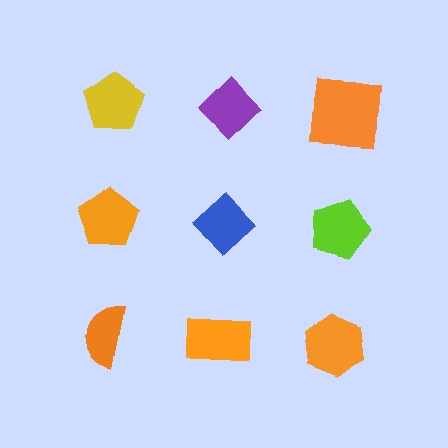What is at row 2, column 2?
A blue diamond.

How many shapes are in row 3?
3 shapes.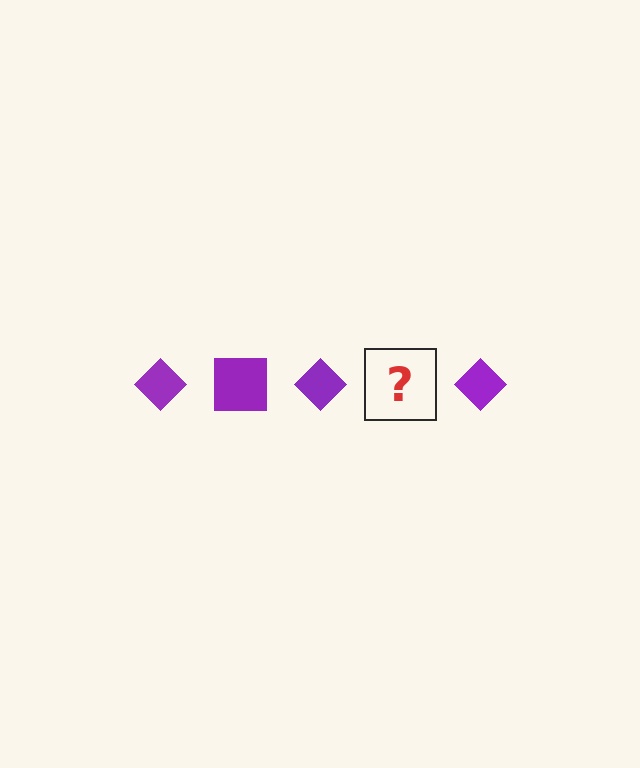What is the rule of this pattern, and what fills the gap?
The rule is that the pattern cycles through diamond, square shapes in purple. The gap should be filled with a purple square.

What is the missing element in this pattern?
The missing element is a purple square.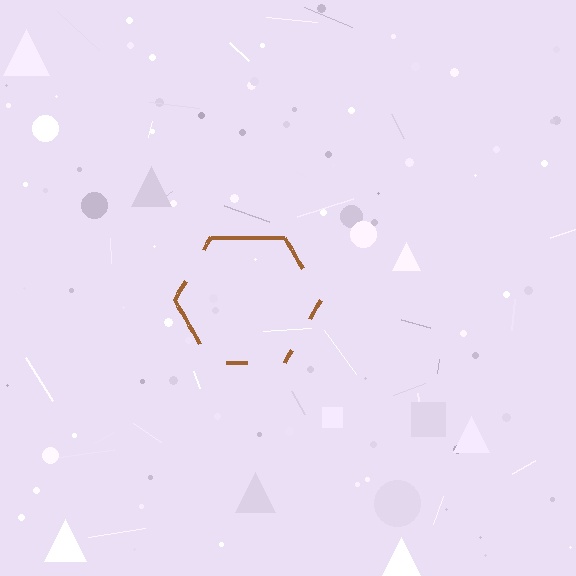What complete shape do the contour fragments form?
The contour fragments form a hexagon.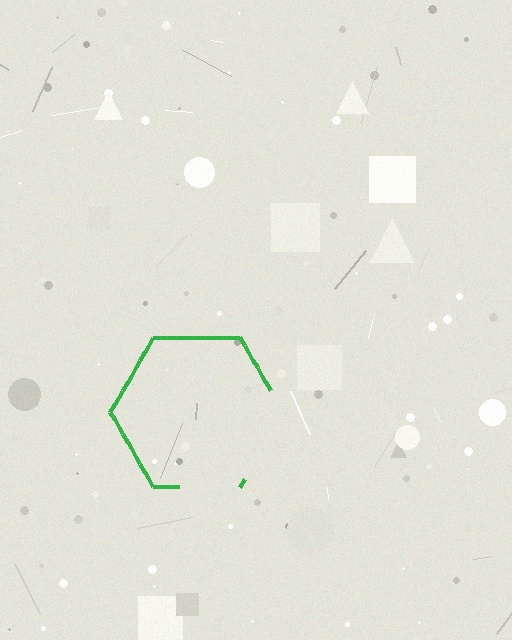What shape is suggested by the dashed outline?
The dashed outline suggests a hexagon.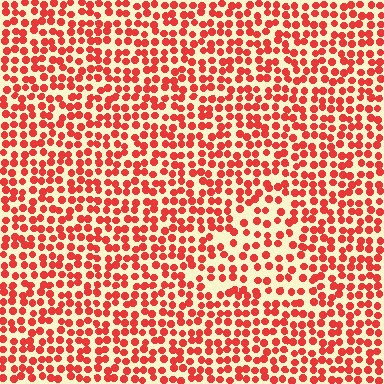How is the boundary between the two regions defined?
The boundary is defined by a change in element density (approximately 1.5x ratio). All elements are the same color, size, and shape.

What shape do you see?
I see a triangle.